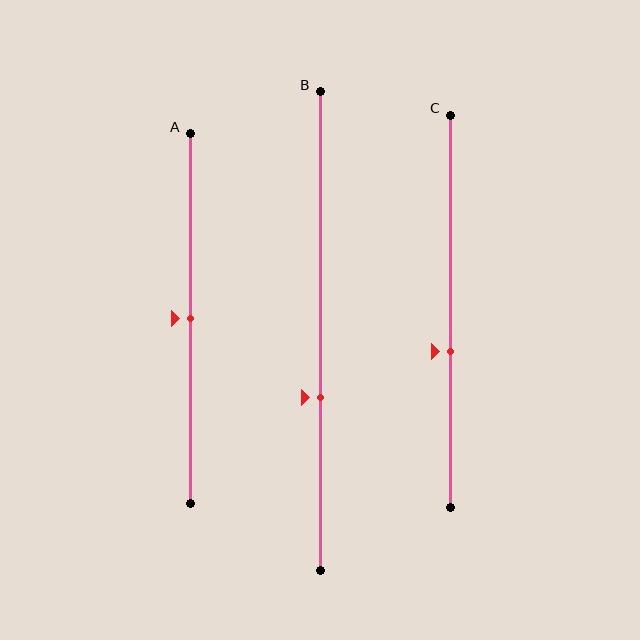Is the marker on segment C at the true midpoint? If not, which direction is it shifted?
No, the marker on segment C is shifted downward by about 10% of the segment length.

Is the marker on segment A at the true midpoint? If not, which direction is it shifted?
Yes, the marker on segment A is at the true midpoint.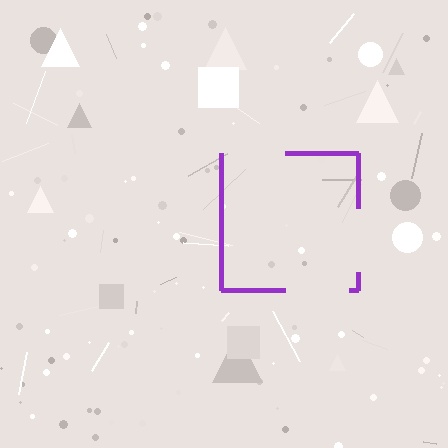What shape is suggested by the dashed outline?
The dashed outline suggests a square.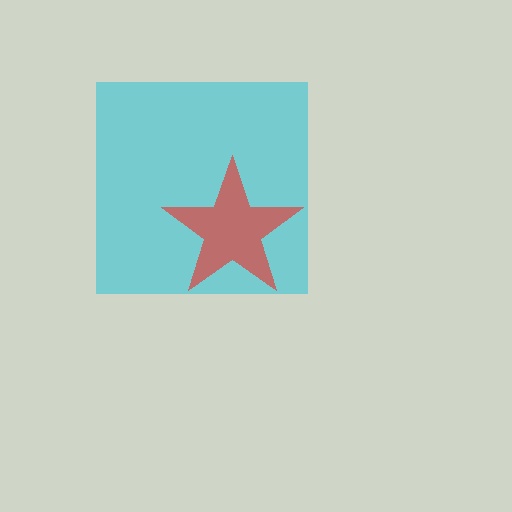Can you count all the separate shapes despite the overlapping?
Yes, there are 2 separate shapes.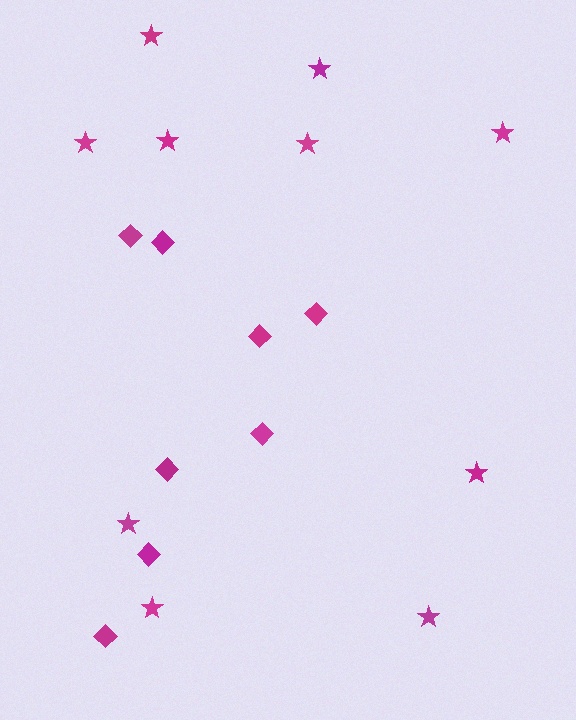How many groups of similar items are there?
There are 2 groups: one group of diamonds (8) and one group of stars (10).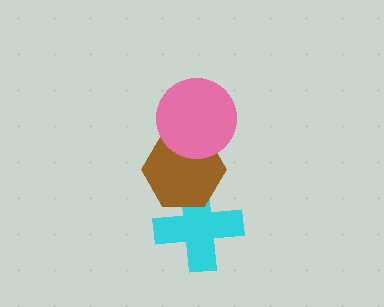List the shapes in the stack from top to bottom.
From top to bottom: the pink circle, the brown hexagon, the cyan cross.